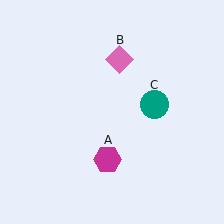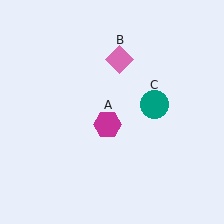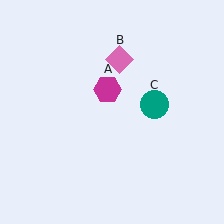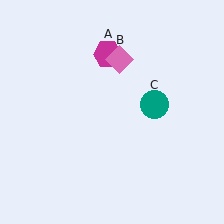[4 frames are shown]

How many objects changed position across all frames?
1 object changed position: magenta hexagon (object A).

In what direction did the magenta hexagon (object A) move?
The magenta hexagon (object A) moved up.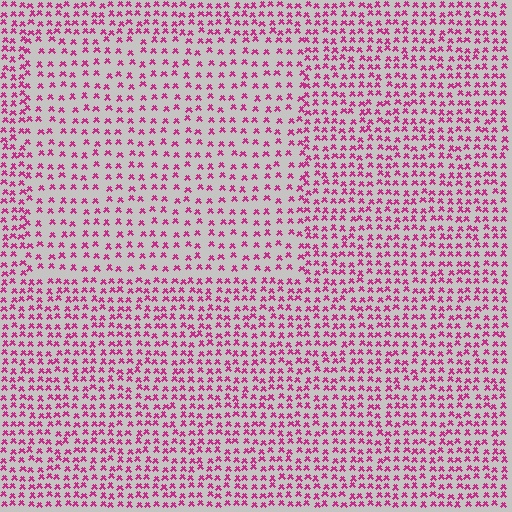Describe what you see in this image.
The image contains small magenta elements arranged at two different densities. A rectangle-shaped region is visible where the elements are less densely packed than the surrounding area.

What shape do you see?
I see a rectangle.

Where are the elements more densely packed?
The elements are more densely packed outside the rectangle boundary.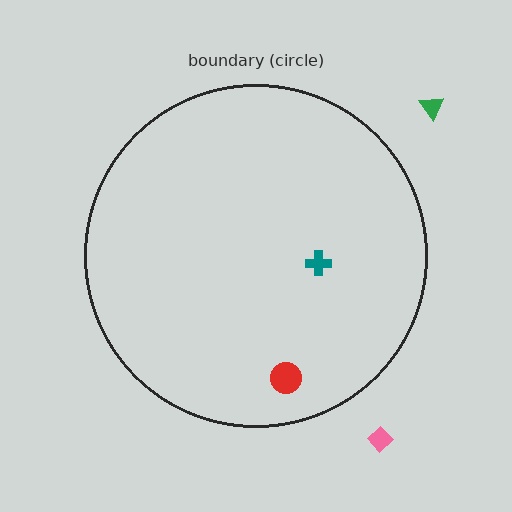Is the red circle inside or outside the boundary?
Inside.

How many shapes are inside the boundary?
2 inside, 2 outside.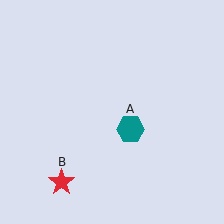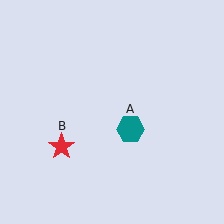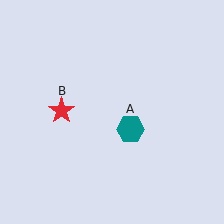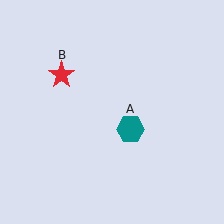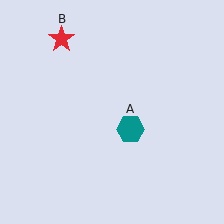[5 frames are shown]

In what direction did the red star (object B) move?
The red star (object B) moved up.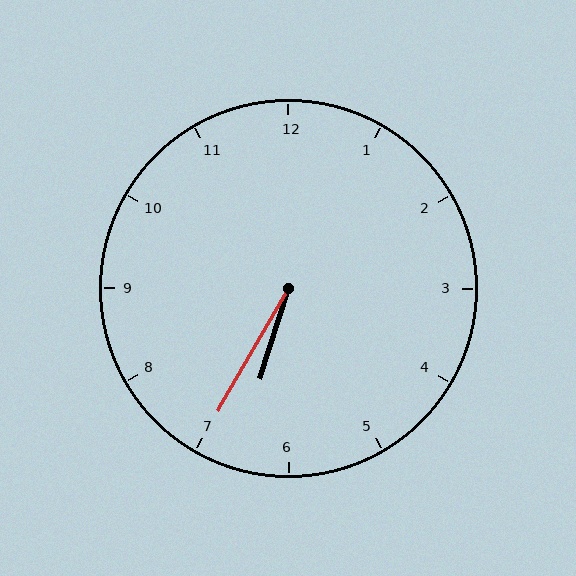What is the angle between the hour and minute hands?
Approximately 12 degrees.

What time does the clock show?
6:35.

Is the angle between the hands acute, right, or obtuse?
It is acute.